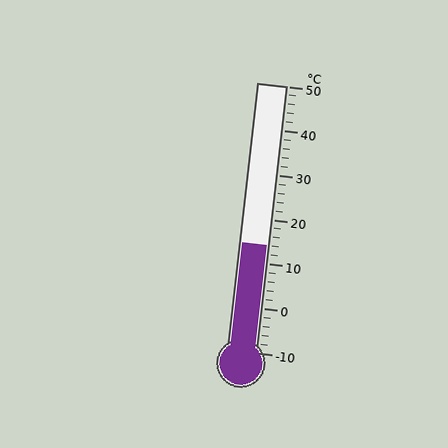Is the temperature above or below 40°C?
The temperature is below 40°C.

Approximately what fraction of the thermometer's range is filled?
The thermometer is filled to approximately 40% of its range.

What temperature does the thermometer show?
The thermometer shows approximately 14°C.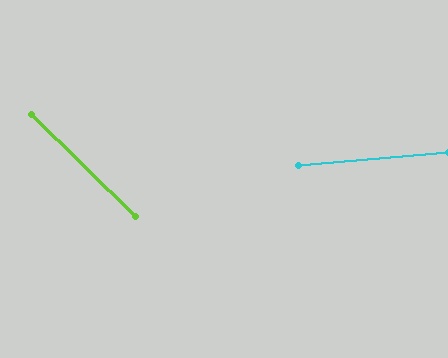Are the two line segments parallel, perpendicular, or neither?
Neither parallel nor perpendicular — they differ by about 49°.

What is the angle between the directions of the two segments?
Approximately 49 degrees.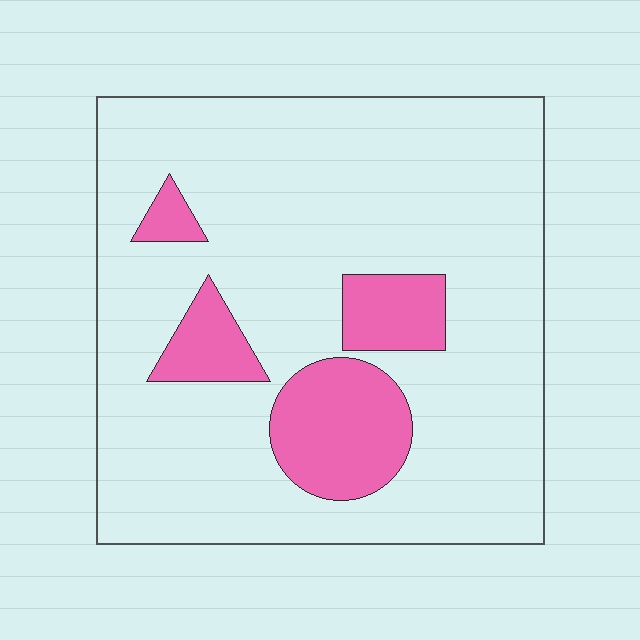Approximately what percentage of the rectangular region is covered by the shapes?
Approximately 15%.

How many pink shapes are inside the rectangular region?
4.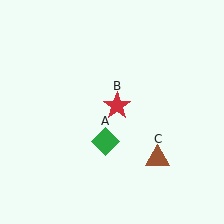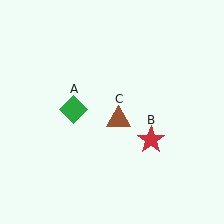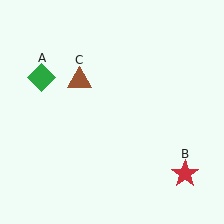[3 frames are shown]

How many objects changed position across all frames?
3 objects changed position: green diamond (object A), red star (object B), brown triangle (object C).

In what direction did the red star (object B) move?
The red star (object B) moved down and to the right.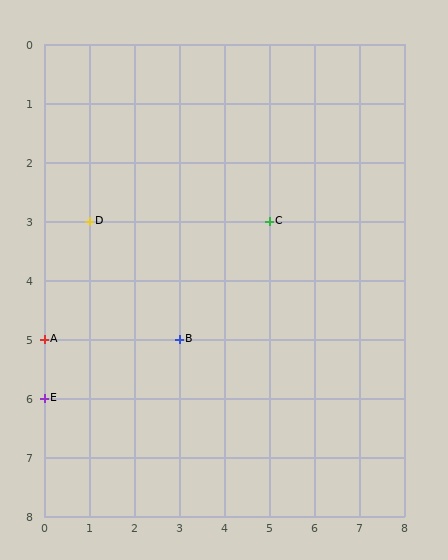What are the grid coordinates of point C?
Point C is at grid coordinates (5, 3).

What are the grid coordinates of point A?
Point A is at grid coordinates (0, 5).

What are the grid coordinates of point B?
Point B is at grid coordinates (3, 5).